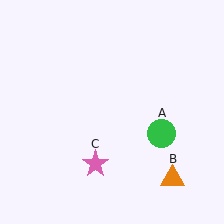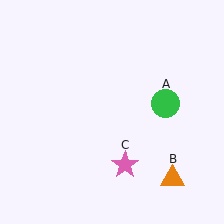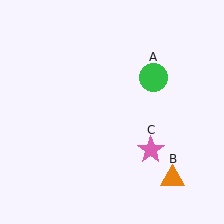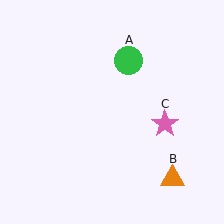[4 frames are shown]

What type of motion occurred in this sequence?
The green circle (object A), pink star (object C) rotated counterclockwise around the center of the scene.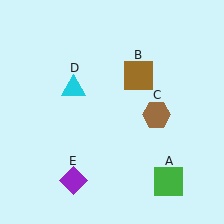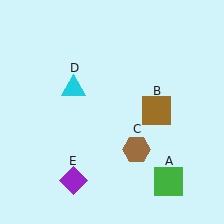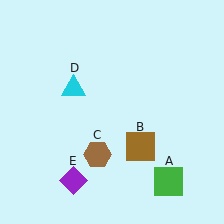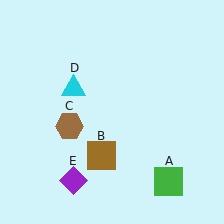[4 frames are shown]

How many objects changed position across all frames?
2 objects changed position: brown square (object B), brown hexagon (object C).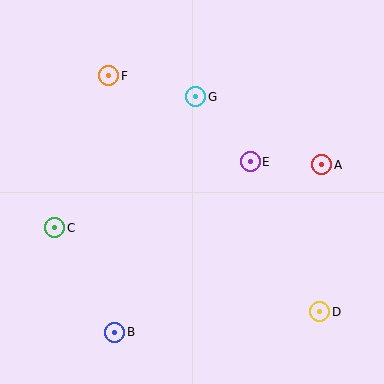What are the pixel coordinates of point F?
Point F is at (109, 76).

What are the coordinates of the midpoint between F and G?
The midpoint between F and G is at (152, 86).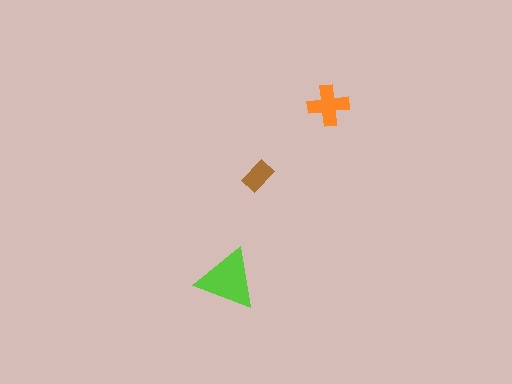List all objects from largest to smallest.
The lime triangle, the orange cross, the brown rectangle.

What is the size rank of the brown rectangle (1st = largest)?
3rd.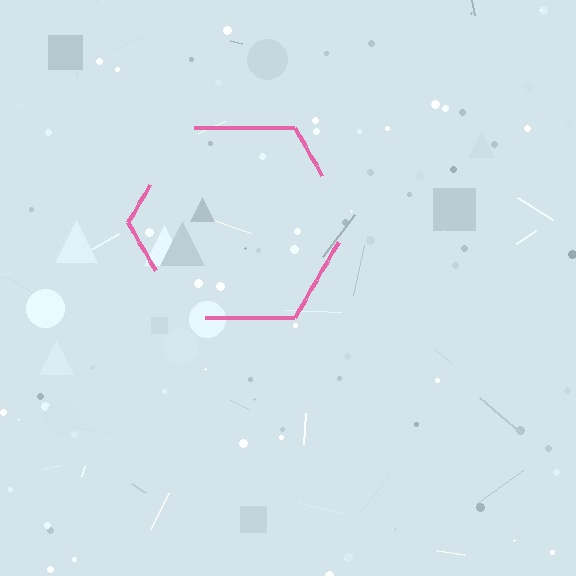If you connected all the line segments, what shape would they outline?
They would outline a hexagon.